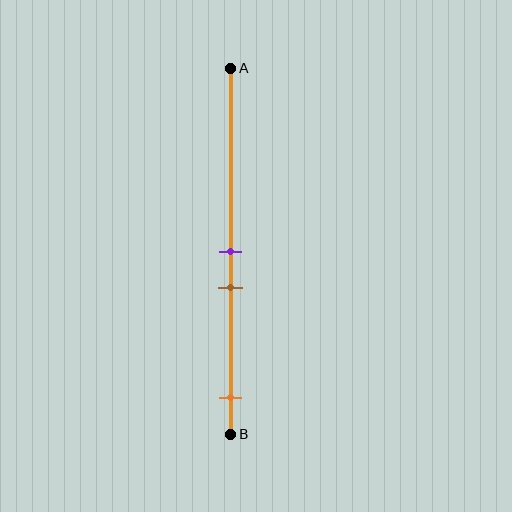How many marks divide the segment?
There are 3 marks dividing the segment.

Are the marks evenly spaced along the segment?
No, the marks are not evenly spaced.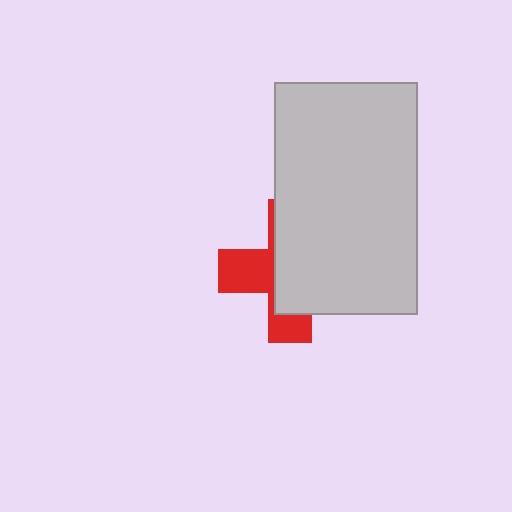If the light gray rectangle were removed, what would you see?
You would see the complete red cross.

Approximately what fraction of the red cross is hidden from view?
Roughly 62% of the red cross is hidden behind the light gray rectangle.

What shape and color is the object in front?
The object in front is a light gray rectangle.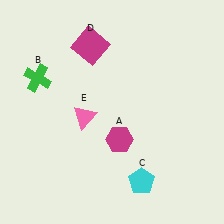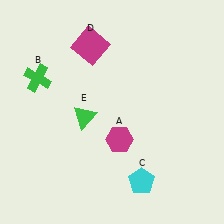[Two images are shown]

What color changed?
The triangle (E) changed from pink in Image 1 to green in Image 2.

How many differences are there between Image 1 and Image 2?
There is 1 difference between the two images.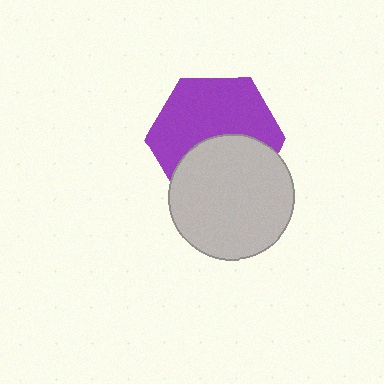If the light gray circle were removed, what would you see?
You would see the complete purple hexagon.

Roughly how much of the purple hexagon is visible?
About half of it is visible (roughly 58%).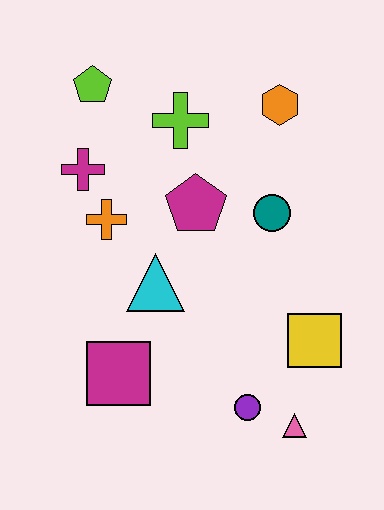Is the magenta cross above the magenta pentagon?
Yes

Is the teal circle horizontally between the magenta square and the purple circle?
No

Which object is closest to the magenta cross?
The orange cross is closest to the magenta cross.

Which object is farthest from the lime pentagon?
The pink triangle is farthest from the lime pentagon.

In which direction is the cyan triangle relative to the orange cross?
The cyan triangle is below the orange cross.